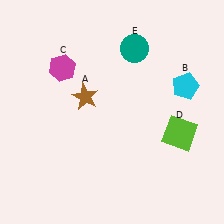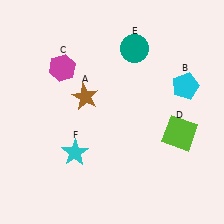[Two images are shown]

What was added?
A cyan star (F) was added in Image 2.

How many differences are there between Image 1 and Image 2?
There is 1 difference between the two images.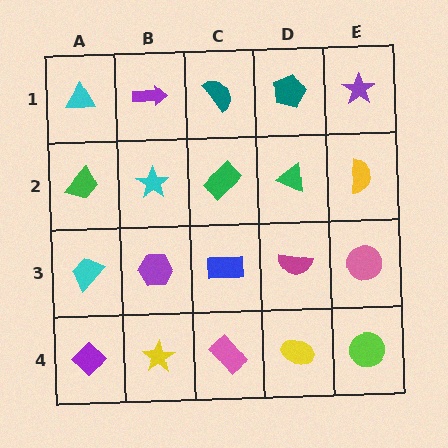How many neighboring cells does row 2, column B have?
4.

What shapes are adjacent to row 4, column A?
A cyan trapezoid (row 3, column A), a yellow star (row 4, column B).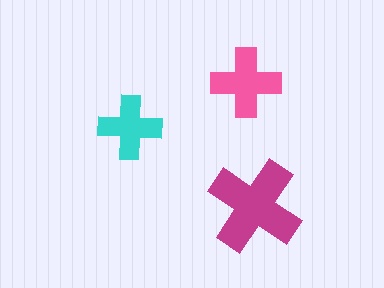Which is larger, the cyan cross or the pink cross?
The pink one.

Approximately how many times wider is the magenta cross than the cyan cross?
About 1.5 times wider.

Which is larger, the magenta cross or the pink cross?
The magenta one.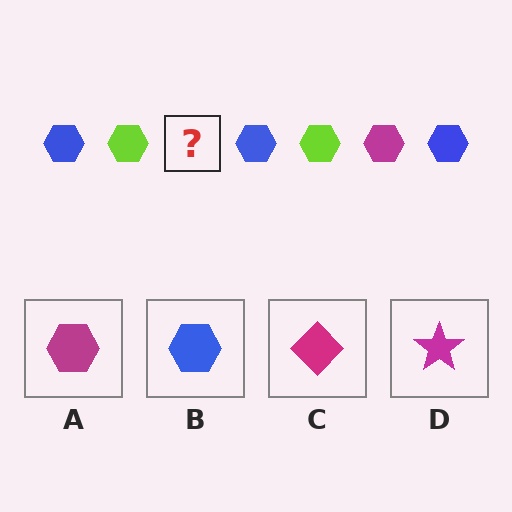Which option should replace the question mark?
Option A.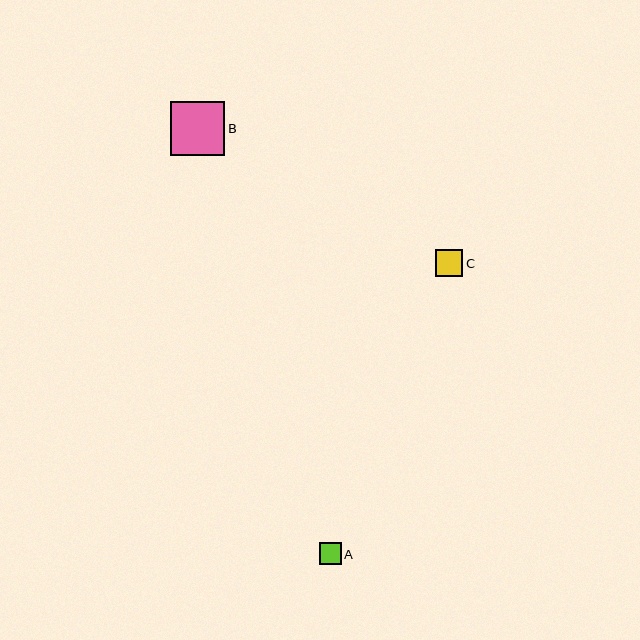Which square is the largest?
Square B is the largest with a size of approximately 55 pixels.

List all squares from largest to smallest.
From largest to smallest: B, C, A.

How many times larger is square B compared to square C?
Square B is approximately 2.0 times the size of square C.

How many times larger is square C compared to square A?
Square C is approximately 1.2 times the size of square A.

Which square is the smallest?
Square A is the smallest with a size of approximately 22 pixels.